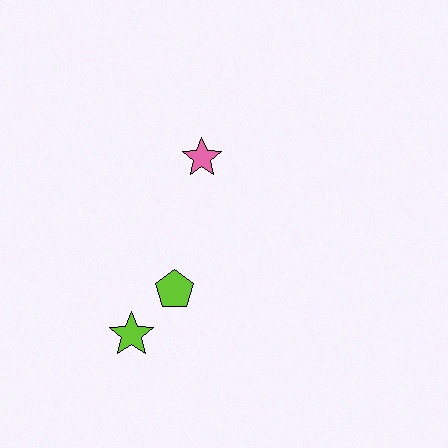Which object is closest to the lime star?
The lime pentagon is closest to the lime star.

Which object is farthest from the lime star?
The pink star is farthest from the lime star.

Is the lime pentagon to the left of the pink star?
Yes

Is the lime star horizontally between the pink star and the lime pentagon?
No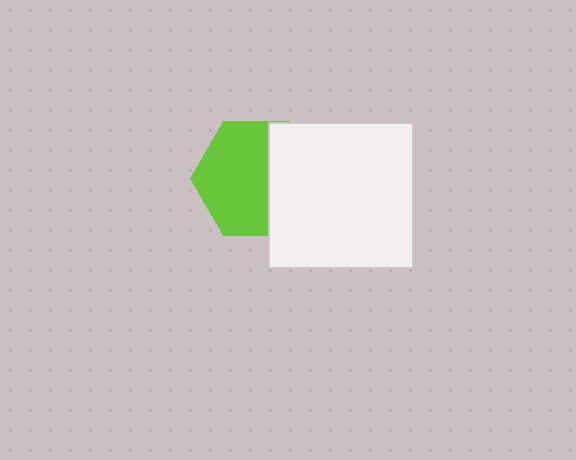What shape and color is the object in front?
The object in front is a white square.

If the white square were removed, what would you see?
You would see the complete lime hexagon.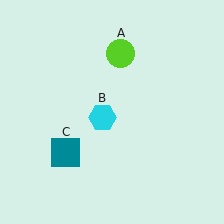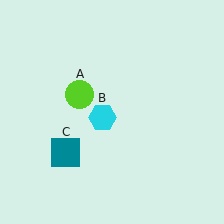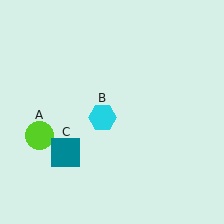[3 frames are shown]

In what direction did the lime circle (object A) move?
The lime circle (object A) moved down and to the left.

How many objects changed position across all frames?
1 object changed position: lime circle (object A).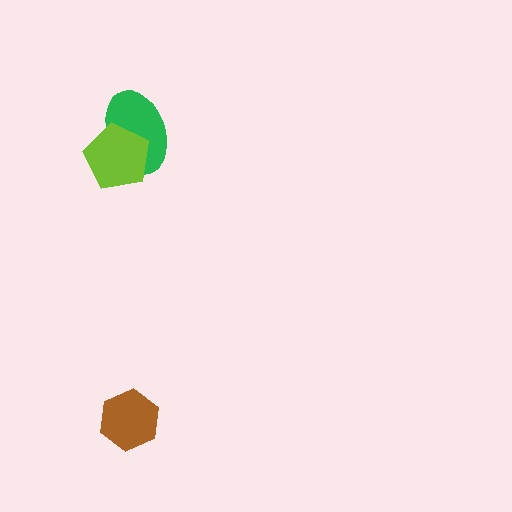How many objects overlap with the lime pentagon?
1 object overlaps with the lime pentagon.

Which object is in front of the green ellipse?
The lime pentagon is in front of the green ellipse.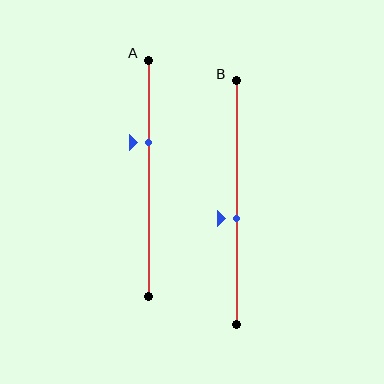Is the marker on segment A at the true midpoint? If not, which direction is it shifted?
No, the marker on segment A is shifted upward by about 15% of the segment length.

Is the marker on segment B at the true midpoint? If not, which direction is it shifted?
No, the marker on segment B is shifted downward by about 7% of the segment length.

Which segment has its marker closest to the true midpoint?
Segment B has its marker closest to the true midpoint.